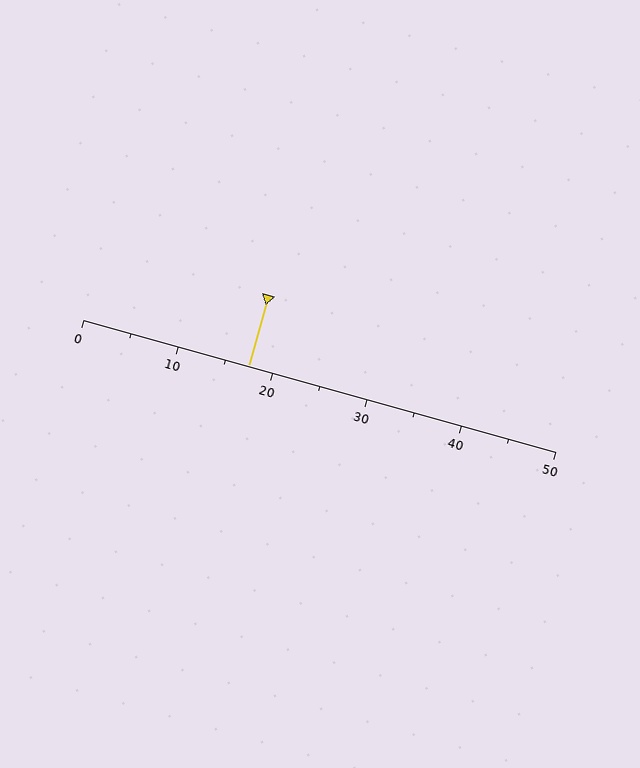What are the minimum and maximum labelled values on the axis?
The axis runs from 0 to 50.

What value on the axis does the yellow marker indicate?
The marker indicates approximately 17.5.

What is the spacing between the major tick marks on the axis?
The major ticks are spaced 10 apart.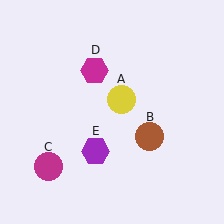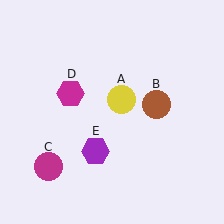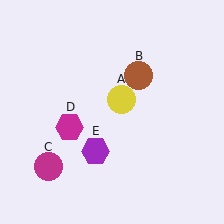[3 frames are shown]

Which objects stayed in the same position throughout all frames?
Yellow circle (object A) and magenta circle (object C) and purple hexagon (object E) remained stationary.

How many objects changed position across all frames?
2 objects changed position: brown circle (object B), magenta hexagon (object D).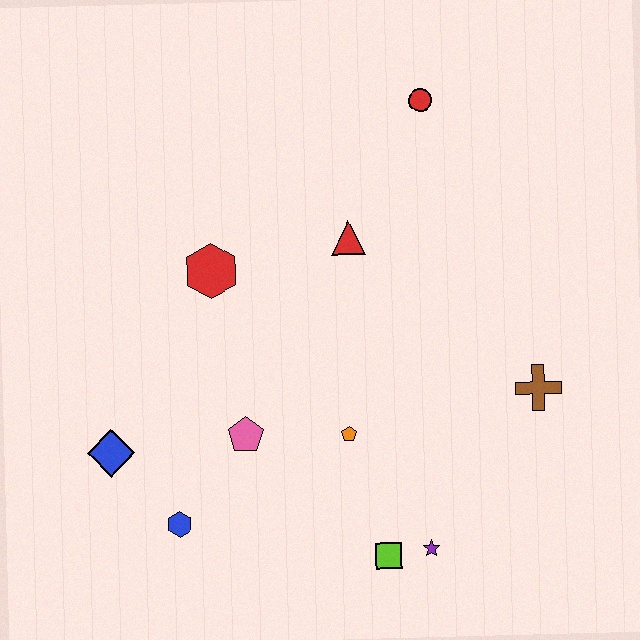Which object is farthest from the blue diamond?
The red circle is farthest from the blue diamond.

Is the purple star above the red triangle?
No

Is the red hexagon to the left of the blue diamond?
No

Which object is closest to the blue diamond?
The blue hexagon is closest to the blue diamond.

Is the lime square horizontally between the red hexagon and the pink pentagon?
No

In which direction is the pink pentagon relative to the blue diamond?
The pink pentagon is to the right of the blue diamond.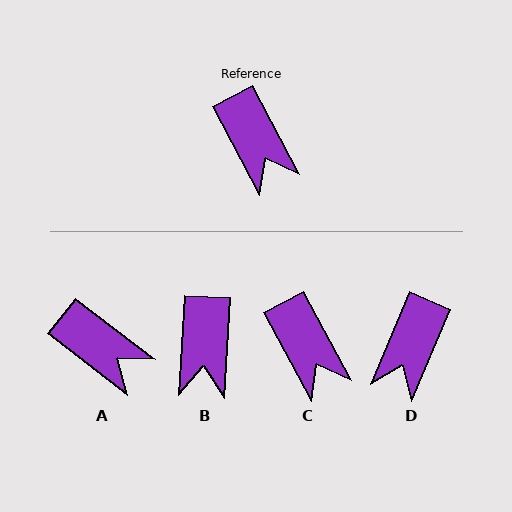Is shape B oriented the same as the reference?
No, it is off by about 31 degrees.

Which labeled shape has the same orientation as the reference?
C.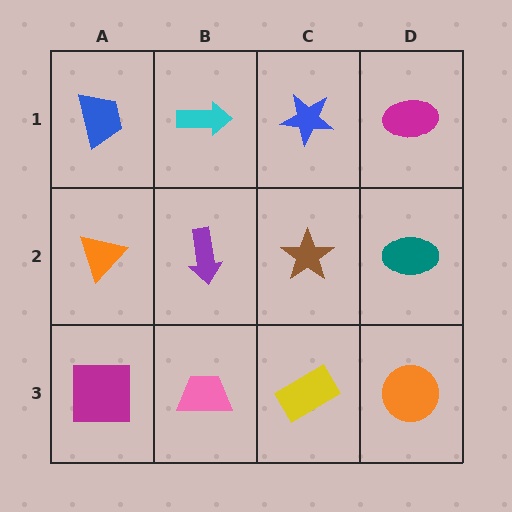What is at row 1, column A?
A blue trapezoid.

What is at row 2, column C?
A brown star.